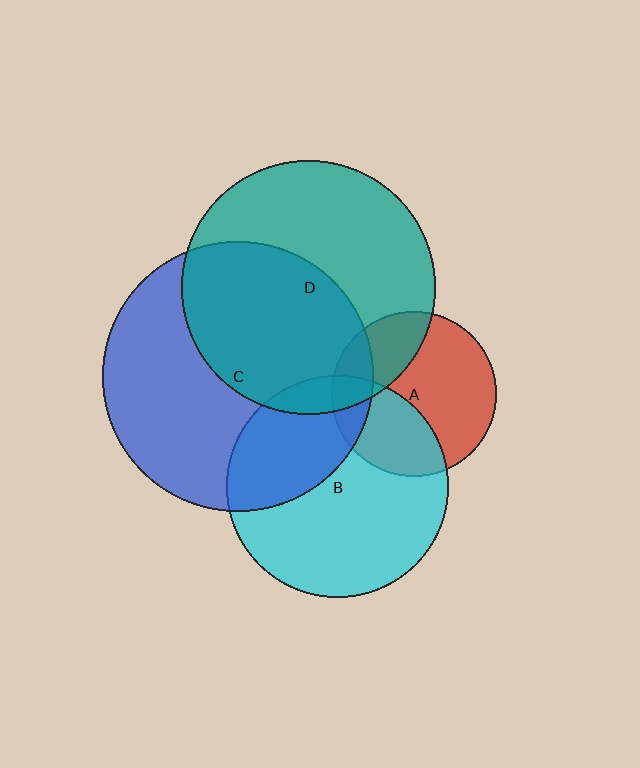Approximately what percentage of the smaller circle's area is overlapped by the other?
Approximately 35%.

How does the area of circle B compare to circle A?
Approximately 1.8 times.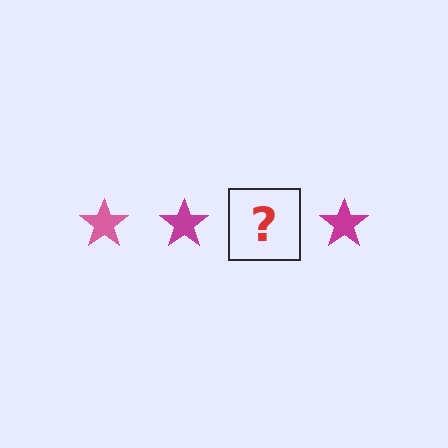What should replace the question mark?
The question mark should be replaced with a pink star.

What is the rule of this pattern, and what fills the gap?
The rule is that the pattern cycles through pink, magenta stars. The gap should be filled with a pink star.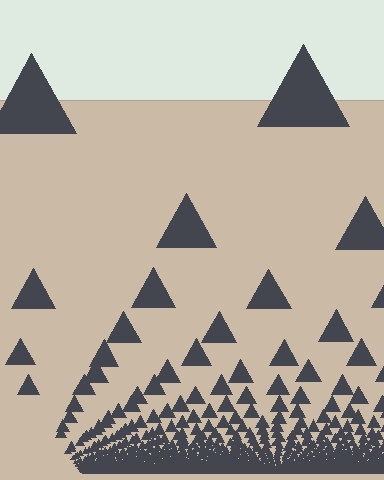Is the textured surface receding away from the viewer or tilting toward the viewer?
The surface appears to tilt toward the viewer. Texture elements get larger and sparser toward the top.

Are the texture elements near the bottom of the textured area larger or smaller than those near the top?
Smaller. The gradient is inverted — elements near the bottom are smaller and denser.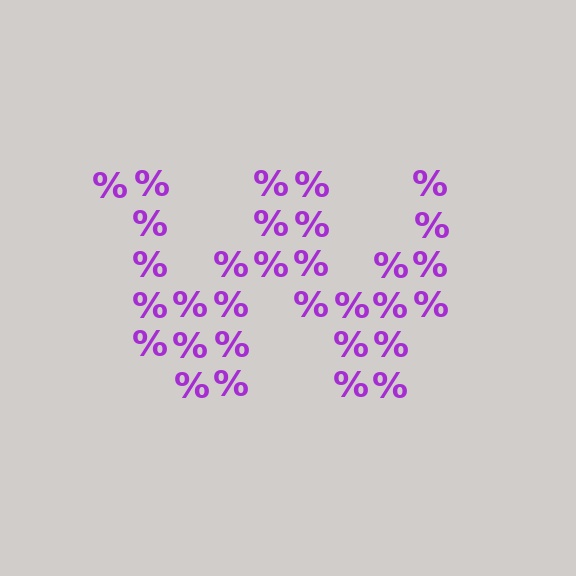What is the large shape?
The large shape is the letter W.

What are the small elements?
The small elements are percent signs.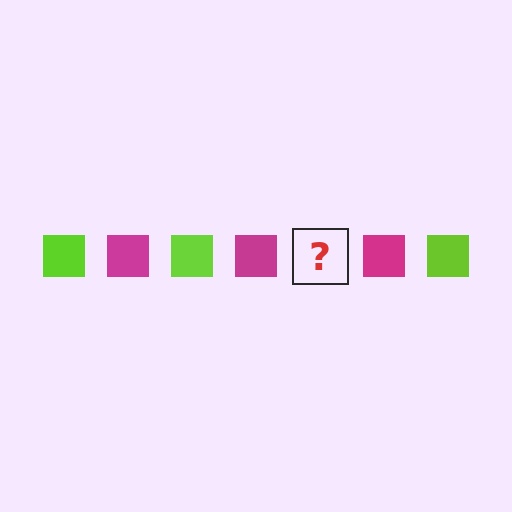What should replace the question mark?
The question mark should be replaced with a lime square.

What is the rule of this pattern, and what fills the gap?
The rule is that the pattern cycles through lime, magenta squares. The gap should be filled with a lime square.